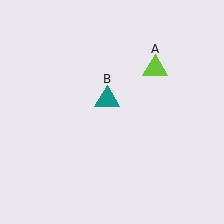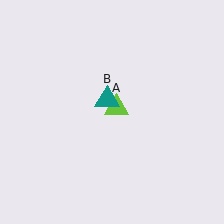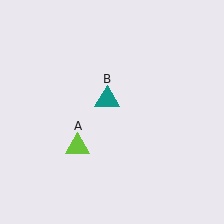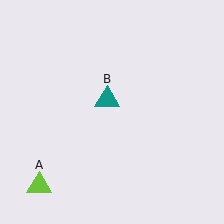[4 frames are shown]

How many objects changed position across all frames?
1 object changed position: lime triangle (object A).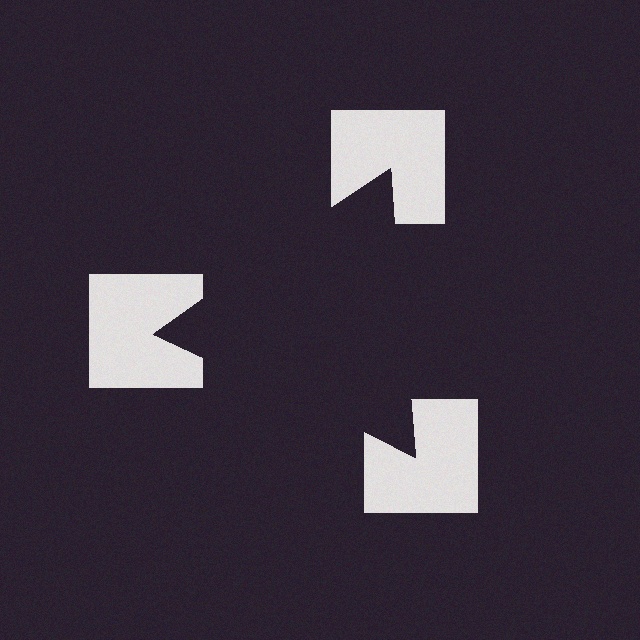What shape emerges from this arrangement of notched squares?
An illusory triangle — its edges are inferred from the aligned wedge cuts in the notched squares, not physically drawn.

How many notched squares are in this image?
There are 3 — one at each vertex of the illusory triangle.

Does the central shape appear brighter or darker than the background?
It typically appears slightly darker than the background, even though no actual brightness change is drawn.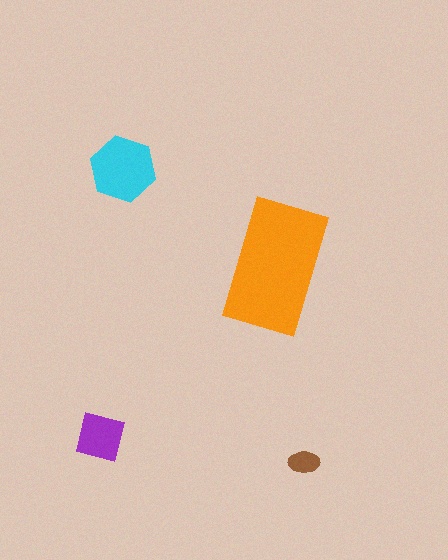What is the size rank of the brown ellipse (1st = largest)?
4th.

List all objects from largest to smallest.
The orange rectangle, the cyan hexagon, the purple square, the brown ellipse.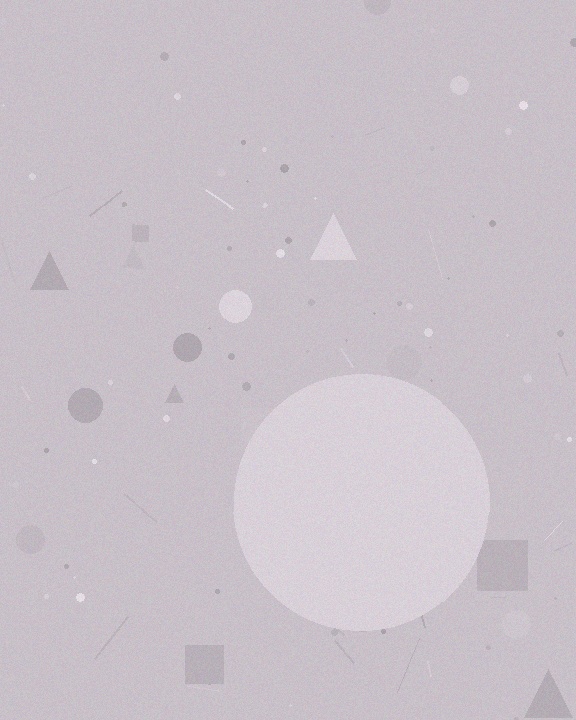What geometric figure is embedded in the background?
A circle is embedded in the background.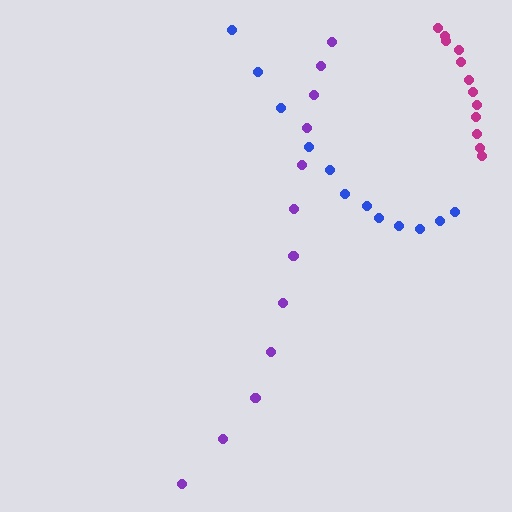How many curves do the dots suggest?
There are 3 distinct paths.